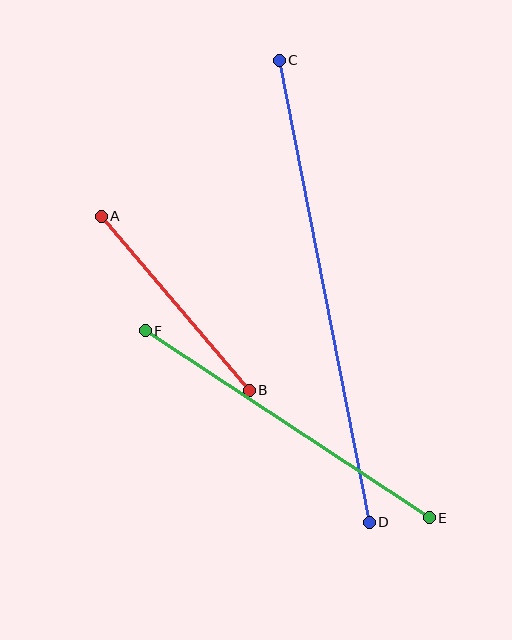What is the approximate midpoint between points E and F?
The midpoint is at approximately (287, 424) pixels.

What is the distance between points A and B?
The distance is approximately 228 pixels.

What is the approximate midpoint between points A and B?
The midpoint is at approximately (175, 303) pixels.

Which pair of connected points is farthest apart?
Points C and D are farthest apart.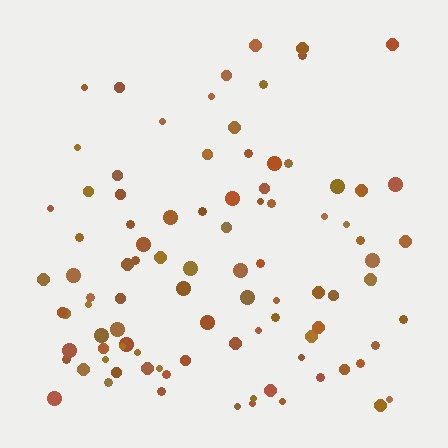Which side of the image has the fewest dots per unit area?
The top.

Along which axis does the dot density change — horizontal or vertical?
Vertical.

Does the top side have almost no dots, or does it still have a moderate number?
Still a moderate number, just noticeably fewer than the bottom.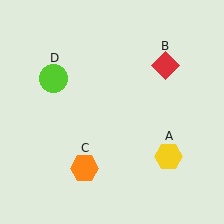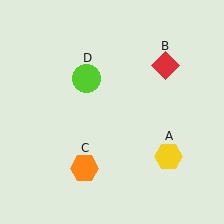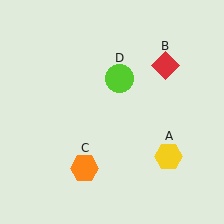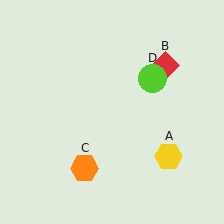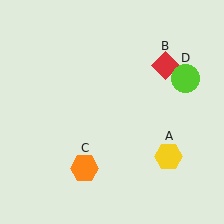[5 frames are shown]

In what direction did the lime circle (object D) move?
The lime circle (object D) moved right.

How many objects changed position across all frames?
1 object changed position: lime circle (object D).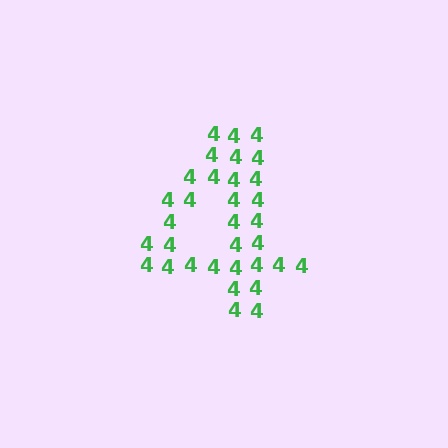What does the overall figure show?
The overall figure shows the digit 4.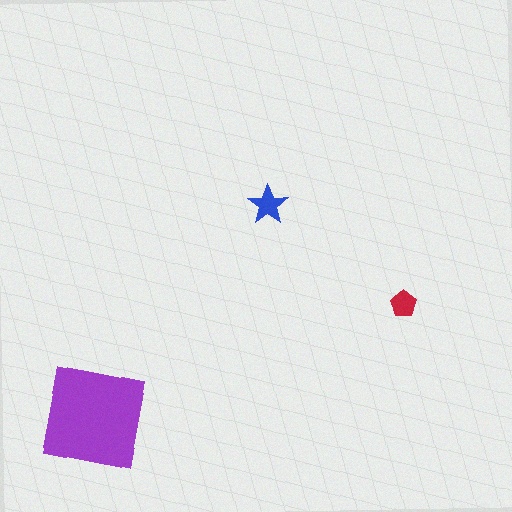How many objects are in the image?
There are 3 objects in the image.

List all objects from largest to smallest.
The purple square, the blue star, the red pentagon.